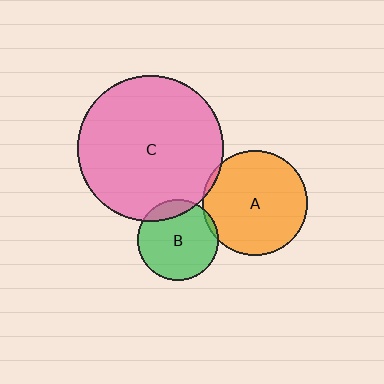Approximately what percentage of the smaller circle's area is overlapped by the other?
Approximately 15%.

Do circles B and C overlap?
Yes.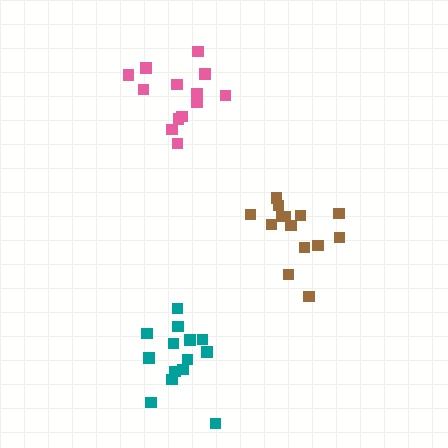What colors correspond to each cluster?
The clusters are colored: brown, pink, teal.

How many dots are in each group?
Group 1: 14 dots, Group 2: 13 dots, Group 3: 14 dots (41 total).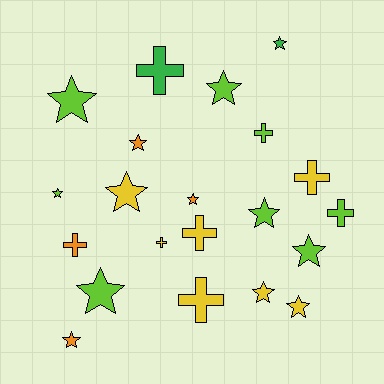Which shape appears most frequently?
Star, with 13 objects.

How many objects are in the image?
There are 21 objects.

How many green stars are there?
There is 1 green star.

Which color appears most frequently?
Lime, with 8 objects.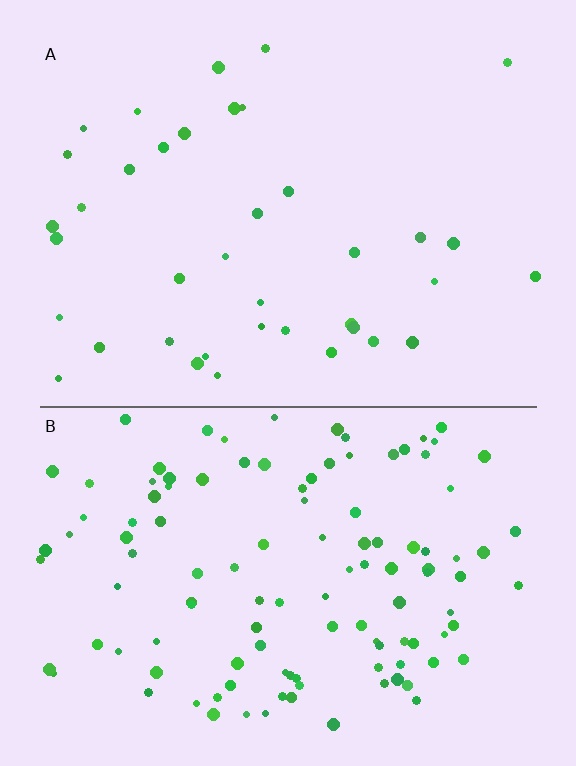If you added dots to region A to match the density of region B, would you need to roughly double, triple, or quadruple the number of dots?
Approximately triple.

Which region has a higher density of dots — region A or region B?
B (the bottom).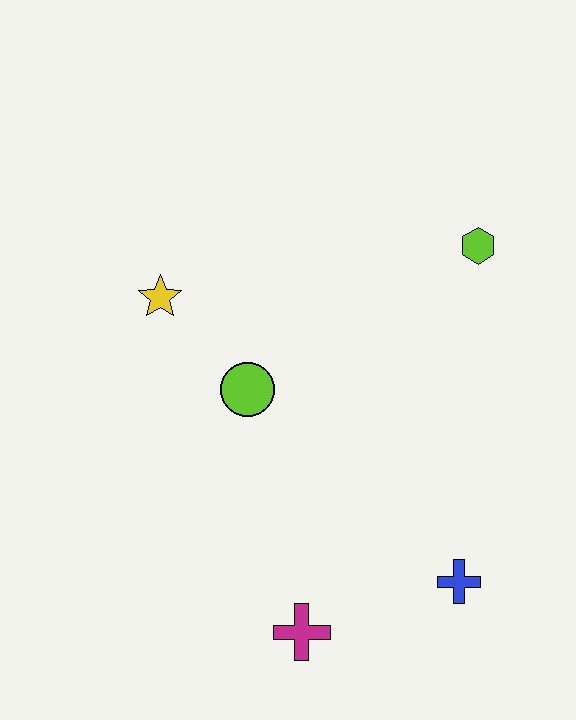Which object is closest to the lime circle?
The yellow star is closest to the lime circle.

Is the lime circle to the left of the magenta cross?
Yes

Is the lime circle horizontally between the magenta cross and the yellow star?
Yes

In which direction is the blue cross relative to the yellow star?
The blue cross is to the right of the yellow star.